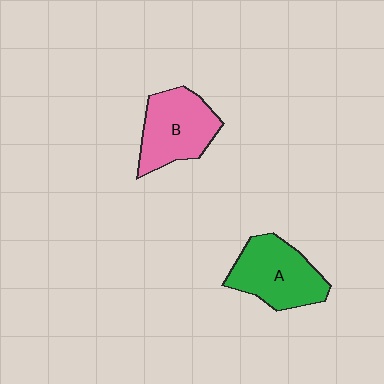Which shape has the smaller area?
Shape B (pink).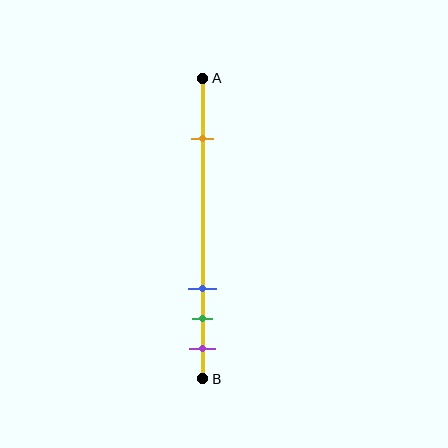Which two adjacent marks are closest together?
The green and purple marks are the closest adjacent pair.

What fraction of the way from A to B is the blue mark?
The blue mark is approximately 70% (0.7) of the way from A to B.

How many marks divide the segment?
There are 4 marks dividing the segment.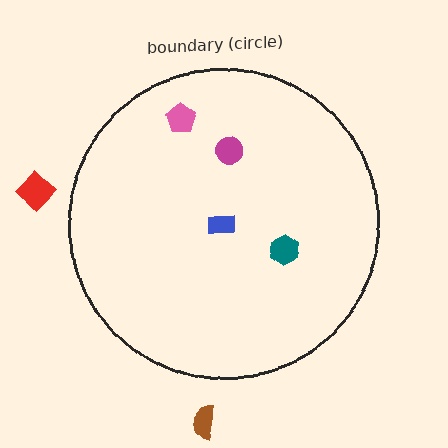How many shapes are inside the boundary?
4 inside, 2 outside.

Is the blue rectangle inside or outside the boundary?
Inside.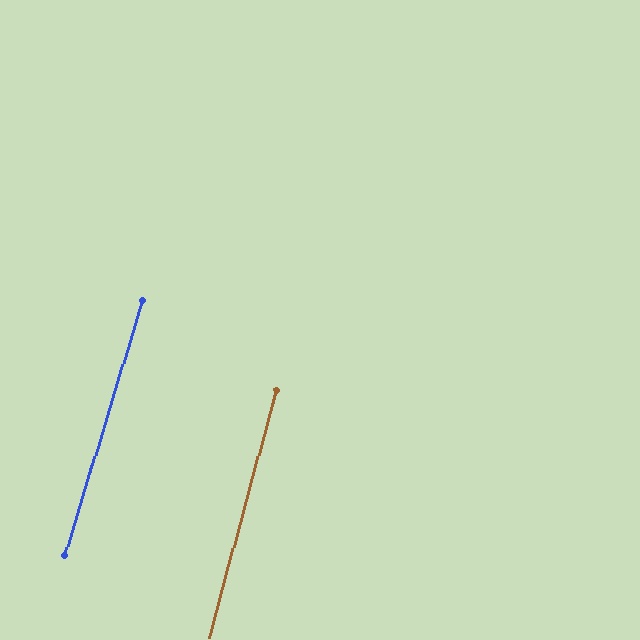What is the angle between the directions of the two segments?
Approximately 2 degrees.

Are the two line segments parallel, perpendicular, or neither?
Parallel — their directions differ by only 1.8°.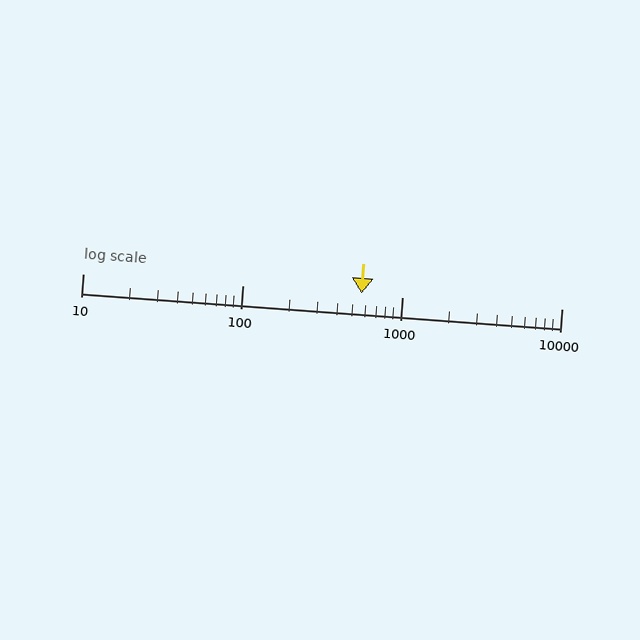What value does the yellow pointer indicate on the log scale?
The pointer indicates approximately 560.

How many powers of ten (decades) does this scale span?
The scale spans 3 decades, from 10 to 10000.